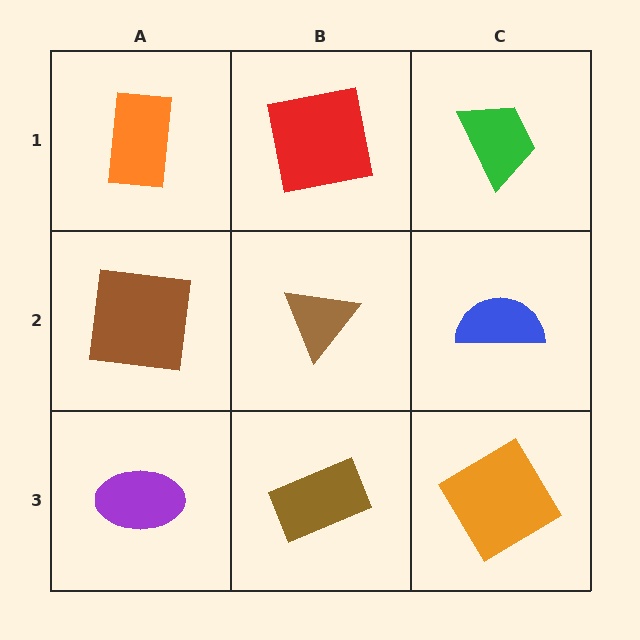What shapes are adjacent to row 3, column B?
A brown triangle (row 2, column B), a purple ellipse (row 3, column A), an orange diamond (row 3, column C).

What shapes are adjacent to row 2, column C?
A green trapezoid (row 1, column C), an orange diamond (row 3, column C), a brown triangle (row 2, column B).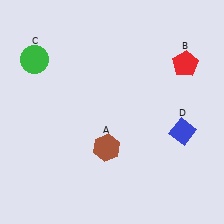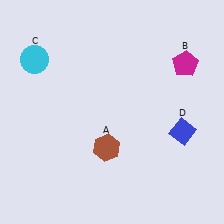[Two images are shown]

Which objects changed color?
B changed from red to magenta. C changed from green to cyan.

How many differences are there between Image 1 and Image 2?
There are 2 differences between the two images.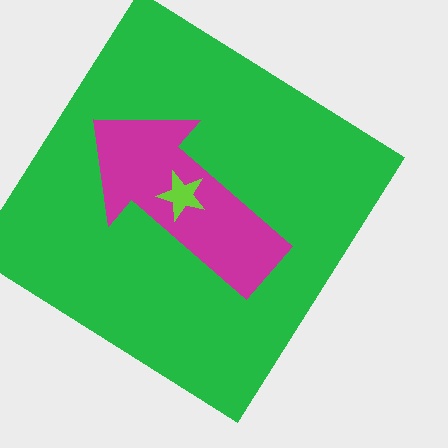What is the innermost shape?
The lime star.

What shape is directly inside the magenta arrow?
The lime star.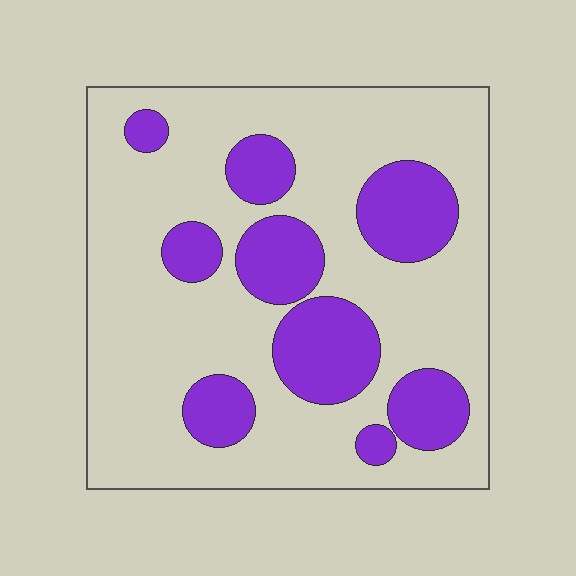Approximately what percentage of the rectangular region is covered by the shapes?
Approximately 25%.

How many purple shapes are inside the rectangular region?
9.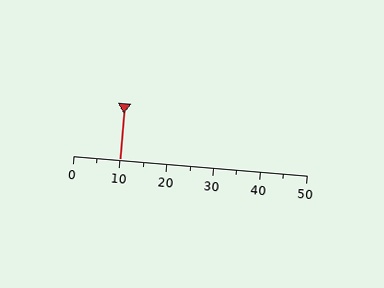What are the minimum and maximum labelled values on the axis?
The axis runs from 0 to 50.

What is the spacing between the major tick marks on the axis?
The major ticks are spaced 10 apart.